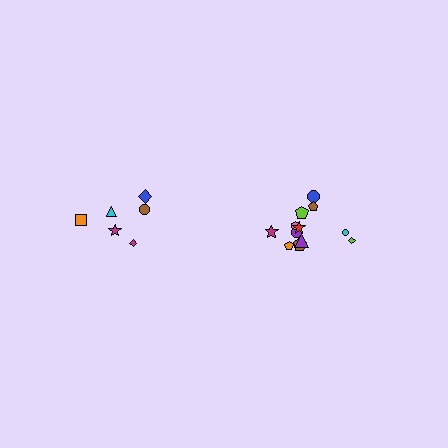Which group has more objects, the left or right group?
The right group.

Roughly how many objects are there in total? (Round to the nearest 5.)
Roughly 20 objects in total.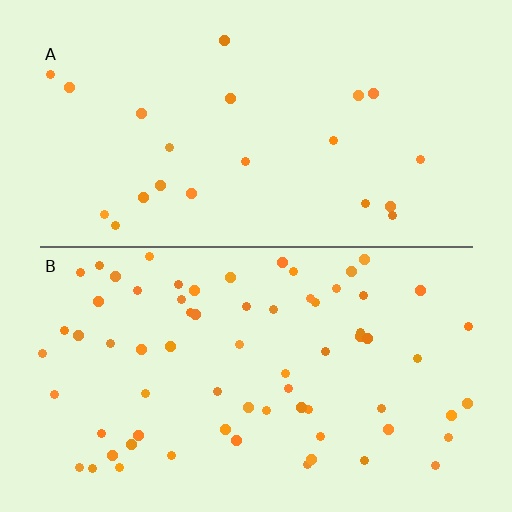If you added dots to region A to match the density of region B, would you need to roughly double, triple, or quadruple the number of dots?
Approximately triple.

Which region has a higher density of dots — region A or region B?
B (the bottom).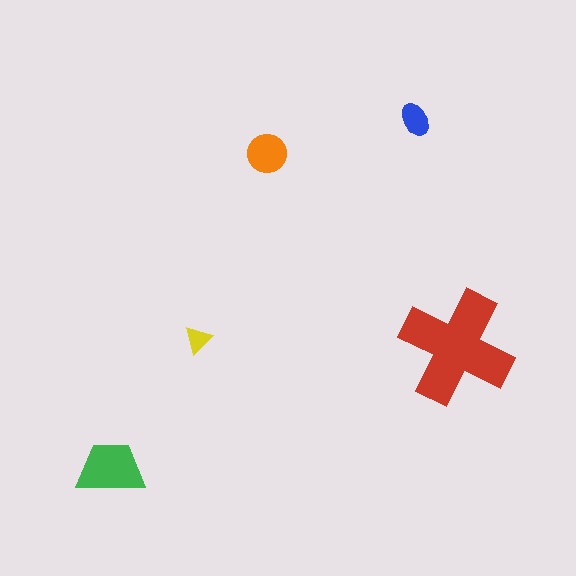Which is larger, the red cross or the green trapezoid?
The red cross.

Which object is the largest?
The red cross.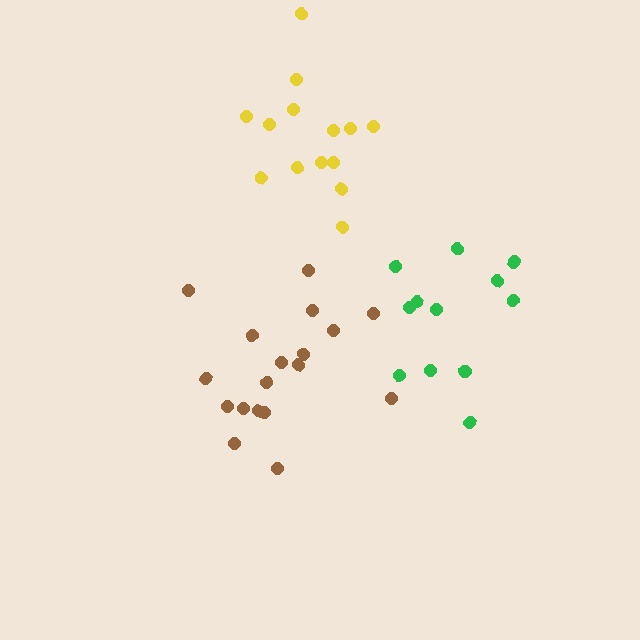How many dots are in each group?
Group 1: 18 dots, Group 2: 12 dots, Group 3: 14 dots (44 total).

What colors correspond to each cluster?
The clusters are colored: brown, green, yellow.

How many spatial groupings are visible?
There are 3 spatial groupings.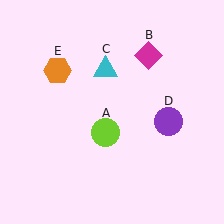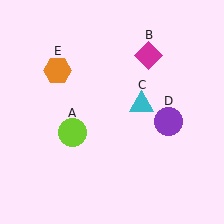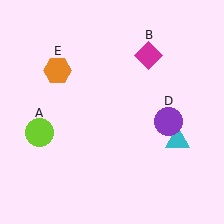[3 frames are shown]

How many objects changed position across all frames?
2 objects changed position: lime circle (object A), cyan triangle (object C).